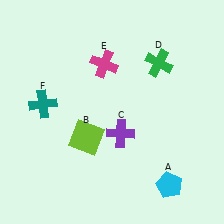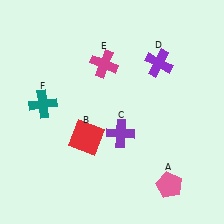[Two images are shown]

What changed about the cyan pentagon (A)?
In Image 1, A is cyan. In Image 2, it changed to pink.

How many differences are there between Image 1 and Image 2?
There are 3 differences between the two images.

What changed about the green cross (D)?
In Image 1, D is green. In Image 2, it changed to purple.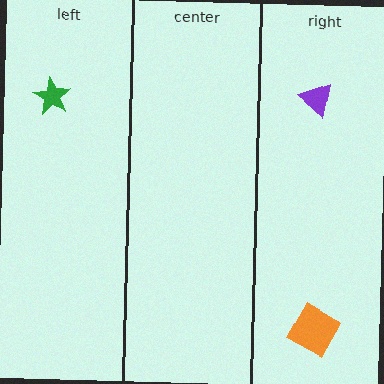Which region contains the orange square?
The right region.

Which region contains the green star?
The left region.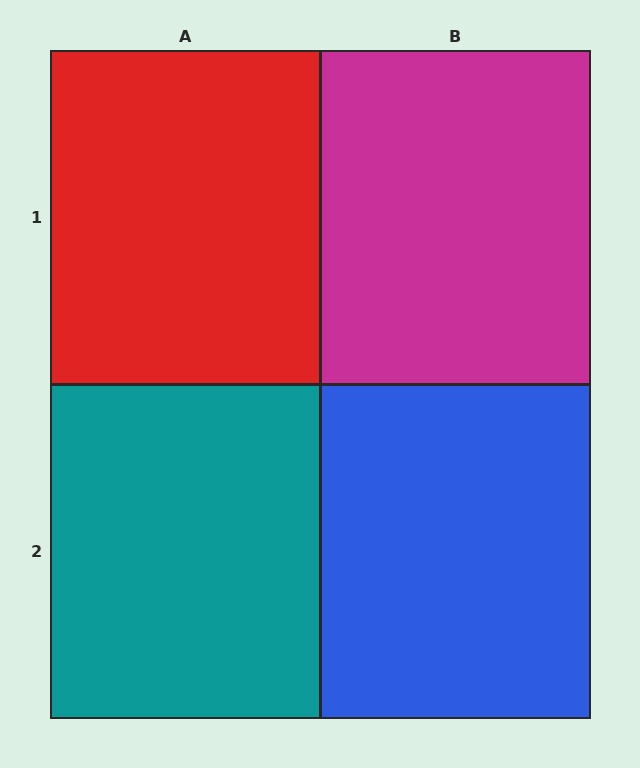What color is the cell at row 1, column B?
Magenta.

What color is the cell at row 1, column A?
Red.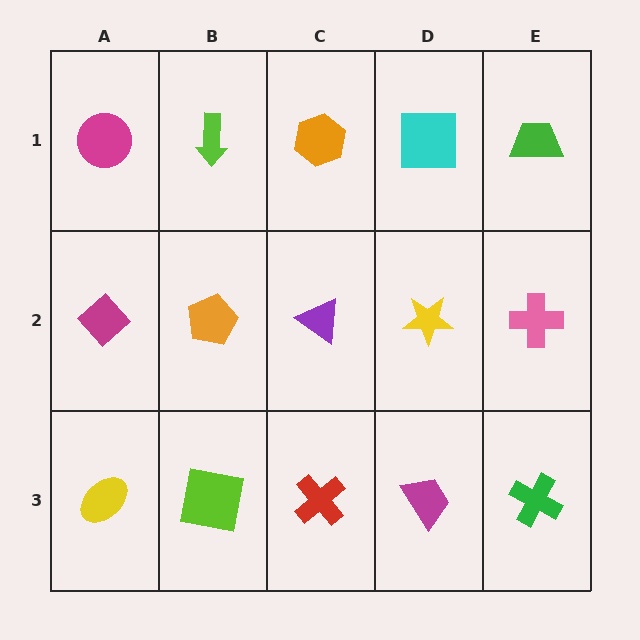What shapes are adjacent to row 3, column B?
An orange pentagon (row 2, column B), a yellow ellipse (row 3, column A), a red cross (row 3, column C).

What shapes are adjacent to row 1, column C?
A purple triangle (row 2, column C), a lime arrow (row 1, column B), a cyan square (row 1, column D).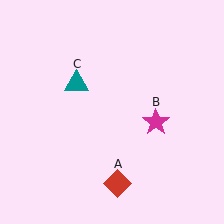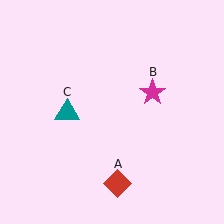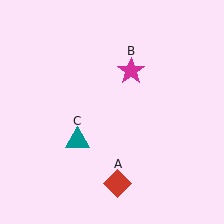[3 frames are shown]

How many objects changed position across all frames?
2 objects changed position: magenta star (object B), teal triangle (object C).